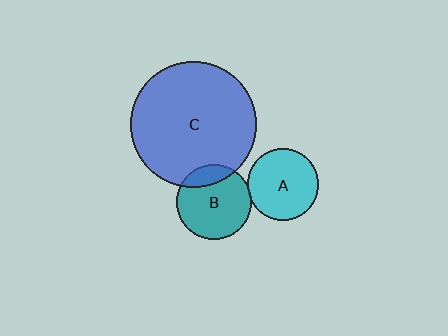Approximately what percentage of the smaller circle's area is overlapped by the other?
Approximately 5%.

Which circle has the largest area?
Circle C (blue).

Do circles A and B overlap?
Yes.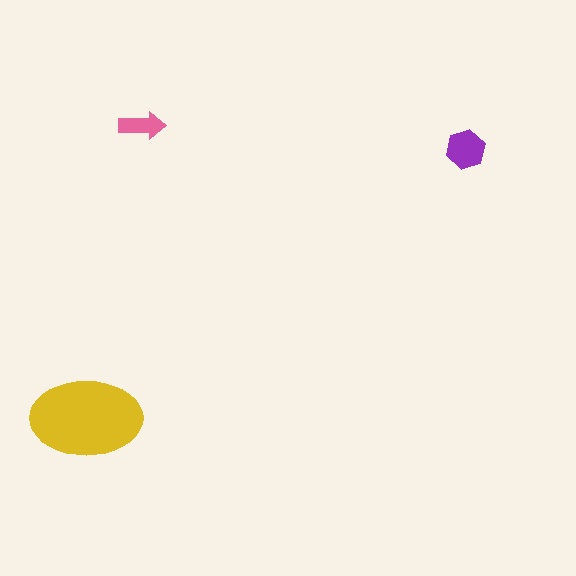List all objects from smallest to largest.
The pink arrow, the purple hexagon, the yellow ellipse.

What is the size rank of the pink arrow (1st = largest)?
3rd.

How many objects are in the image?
There are 3 objects in the image.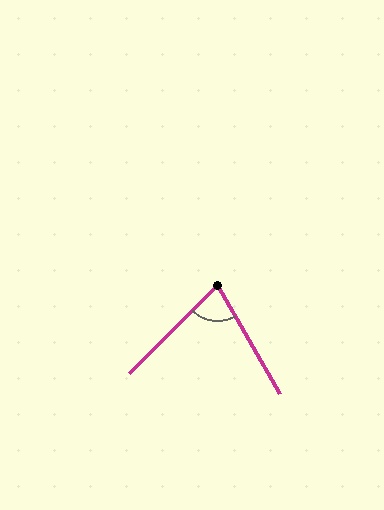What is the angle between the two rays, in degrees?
Approximately 75 degrees.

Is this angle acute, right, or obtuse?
It is acute.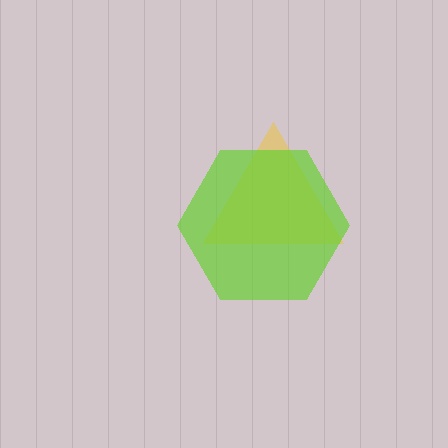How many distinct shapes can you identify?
There are 2 distinct shapes: a yellow triangle, a lime hexagon.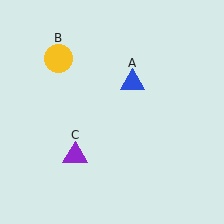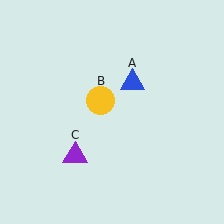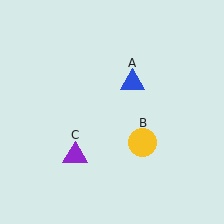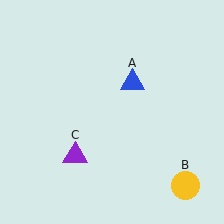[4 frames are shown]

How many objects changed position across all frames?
1 object changed position: yellow circle (object B).